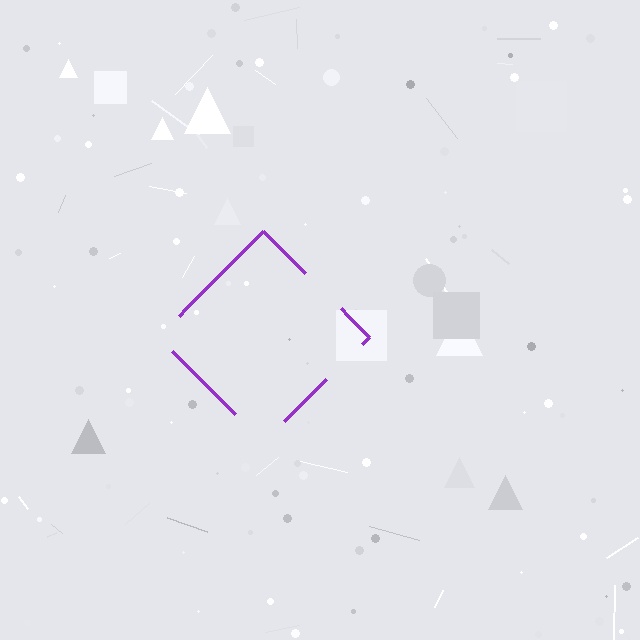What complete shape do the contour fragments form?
The contour fragments form a diamond.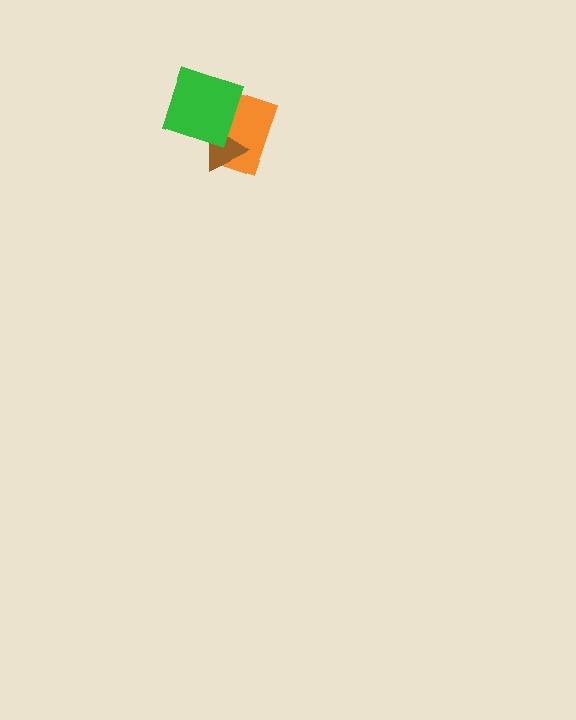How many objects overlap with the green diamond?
2 objects overlap with the green diamond.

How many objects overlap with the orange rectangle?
2 objects overlap with the orange rectangle.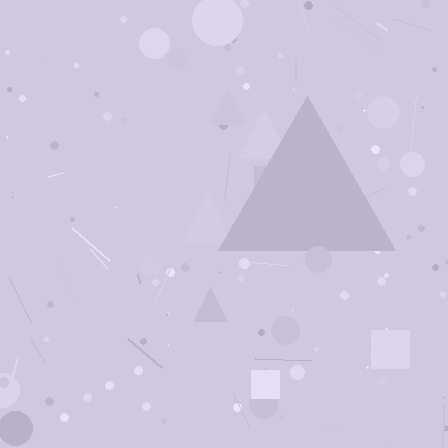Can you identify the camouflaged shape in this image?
The camouflaged shape is a triangle.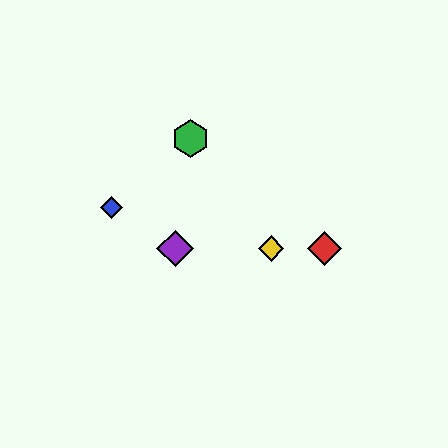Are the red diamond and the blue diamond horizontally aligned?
No, the red diamond is at y≈249 and the blue diamond is at y≈207.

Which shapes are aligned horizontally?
The red diamond, the yellow diamond, the purple diamond are aligned horizontally.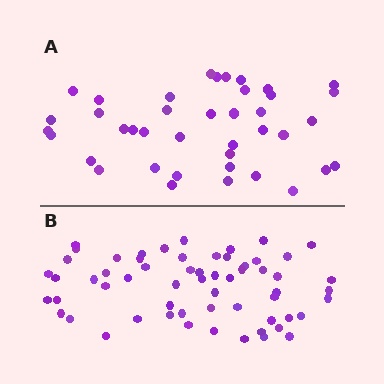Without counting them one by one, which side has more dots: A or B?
Region B (the bottom region) has more dots.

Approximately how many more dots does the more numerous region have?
Region B has approximately 20 more dots than region A.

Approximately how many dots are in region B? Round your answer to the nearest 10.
About 60 dots.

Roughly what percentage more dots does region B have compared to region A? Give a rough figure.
About 50% more.